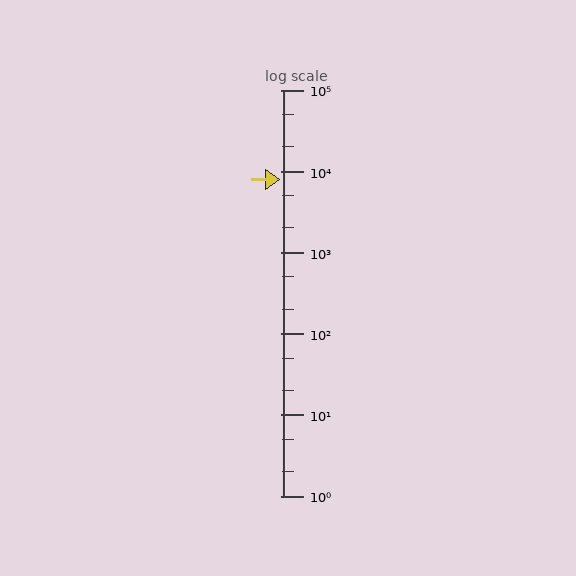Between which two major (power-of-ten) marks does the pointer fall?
The pointer is between 1000 and 10000.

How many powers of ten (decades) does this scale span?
The scale spans 5 decades, from 1 to 100000.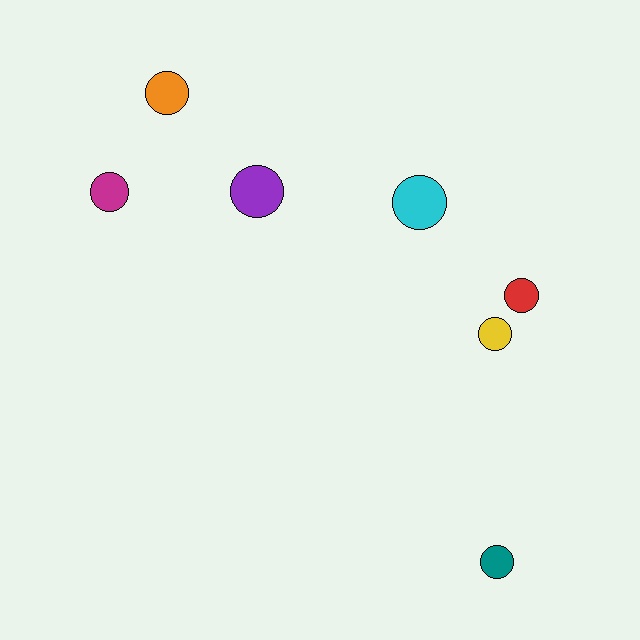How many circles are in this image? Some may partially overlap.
There are 7 circles.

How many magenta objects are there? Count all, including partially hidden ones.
There is 1 magenta object.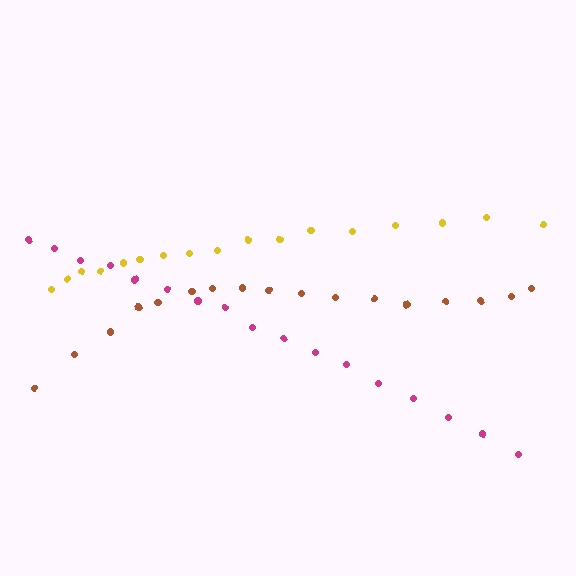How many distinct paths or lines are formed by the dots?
There are 3 distinct paths.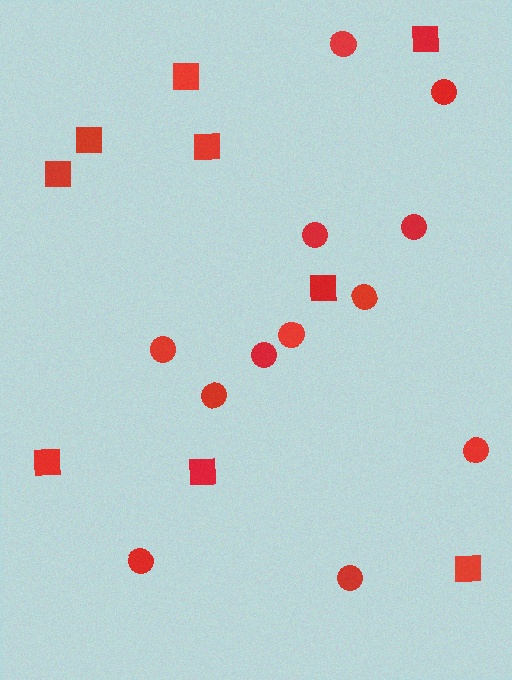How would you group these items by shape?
There are 2 groups: one group of circles (12) and one group of squares (9).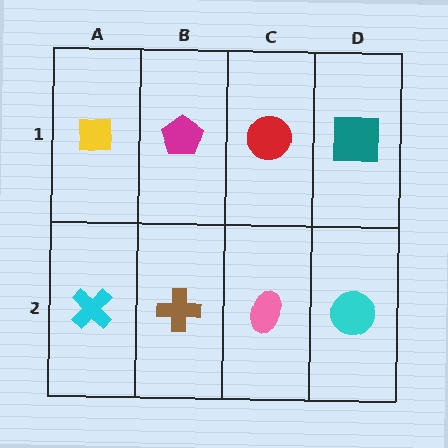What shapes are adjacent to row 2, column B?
A magenta pentagon (row 1, column B), a cyan cross (row 2, column A), a pink ellipse (row 2, column C).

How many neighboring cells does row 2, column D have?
2.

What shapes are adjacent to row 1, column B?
A brown cross (row 2, column B), a yellow square (row 1, column A), a red circle (row 1, column C).